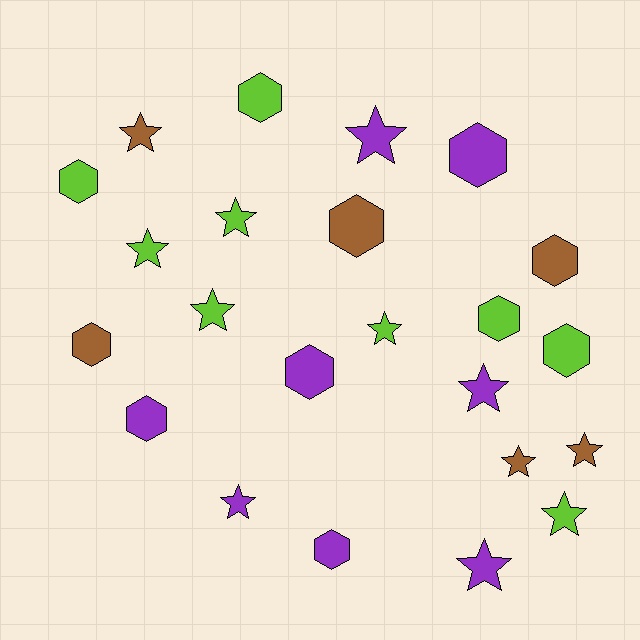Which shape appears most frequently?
Star, with 12 objects.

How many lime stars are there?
There are 5 lime stars.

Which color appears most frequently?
Lime, with 9 objects.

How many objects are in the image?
There are 23 objects.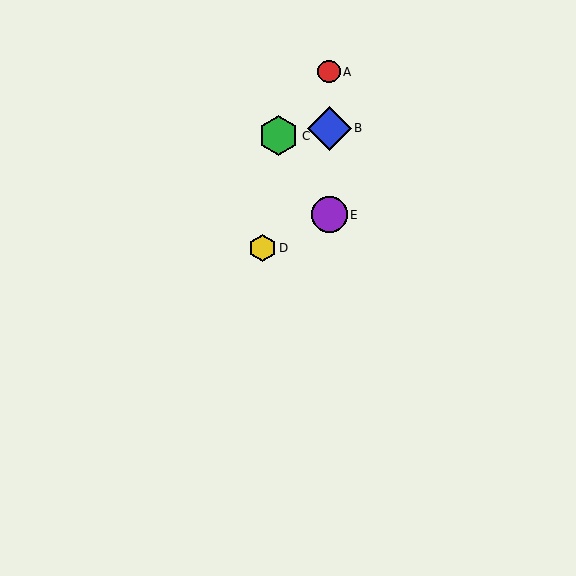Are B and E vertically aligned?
Yes, both are at x≈329.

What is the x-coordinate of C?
Object C is at x≈279.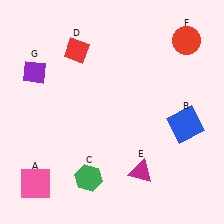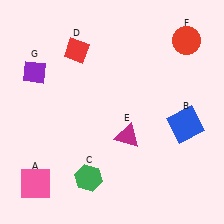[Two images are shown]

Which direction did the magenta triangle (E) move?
The magenta triangle (E) moved up.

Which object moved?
The magenta triangle (E) moved up.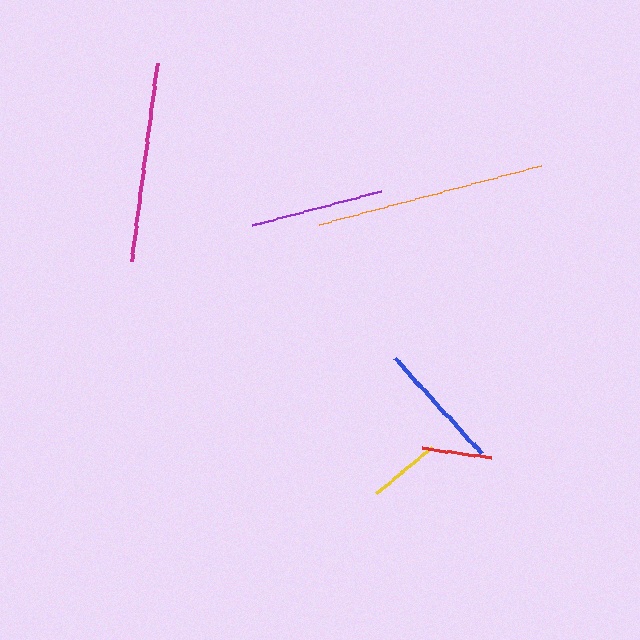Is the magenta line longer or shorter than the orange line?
The orange line is longer than the magenta line.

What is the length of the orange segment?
The orange segment is approximately 229 pixels long.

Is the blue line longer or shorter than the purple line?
The purple line is longer than the blue line.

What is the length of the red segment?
The red segment is approximately 70 pixels long.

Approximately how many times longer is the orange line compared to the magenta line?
The orange line is approximately 1.2 times the length of the magenta line.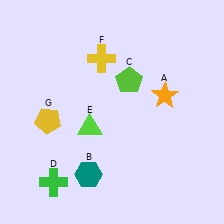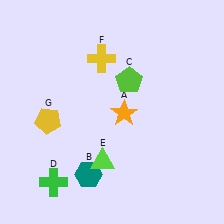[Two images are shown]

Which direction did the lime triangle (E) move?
The lime triangle (E) moved down.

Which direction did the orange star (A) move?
The orange star (A) moved left.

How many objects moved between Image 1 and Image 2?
2 objects moved between the two images.